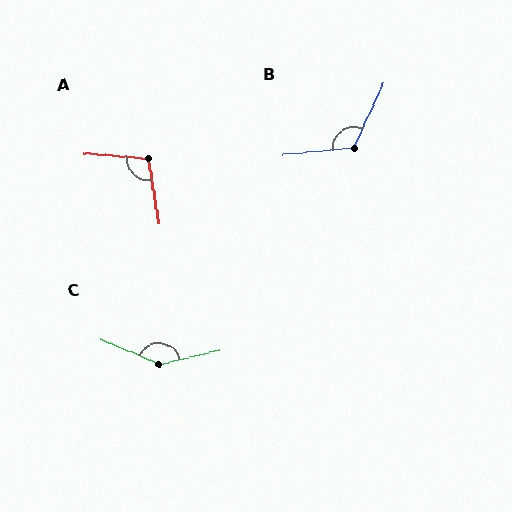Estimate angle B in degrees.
Approximately 121 degrees.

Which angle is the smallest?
A, at approximately 105 degrees.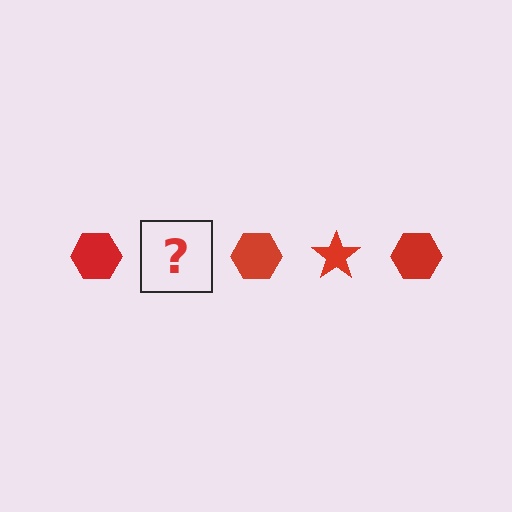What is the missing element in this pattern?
The missing element is a red star.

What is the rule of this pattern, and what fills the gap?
The rule is that the pattern cycles through hexagon, star shapes in red. The gap should be filled with a red star.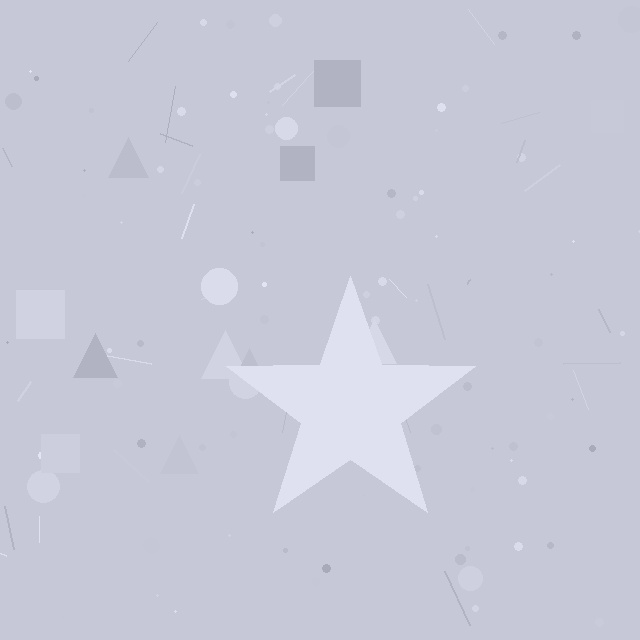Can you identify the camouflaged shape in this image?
The camouflaged shape is a star.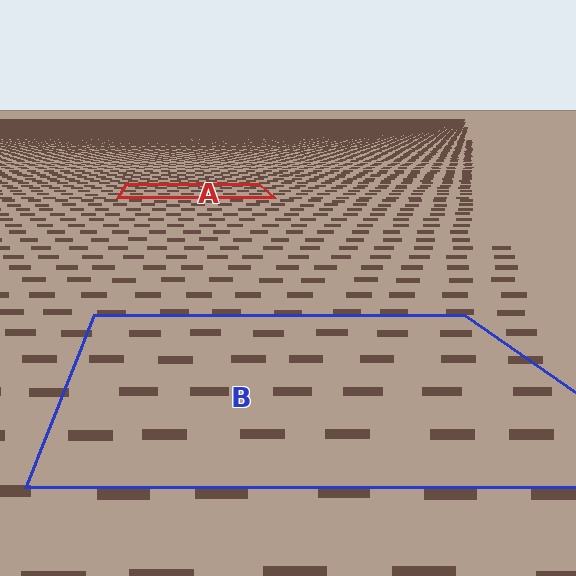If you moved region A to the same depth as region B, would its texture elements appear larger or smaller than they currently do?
They would appear larger. At a closer depth, the same texture elements are projected at a bigger on-screen size.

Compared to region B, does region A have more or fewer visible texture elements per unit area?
Region A has more texture elements per unit area — they are packed more densely because it is farther away.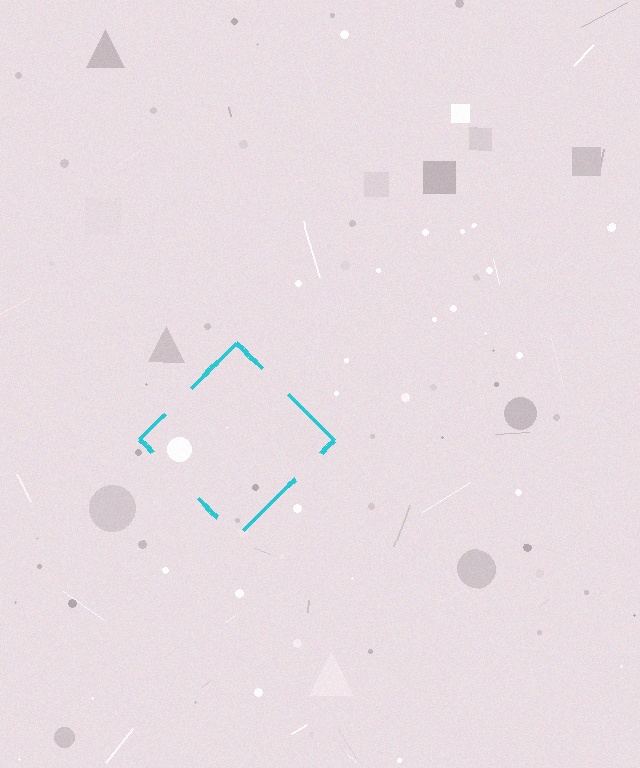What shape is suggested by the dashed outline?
The dashed outline suggests a diamond.